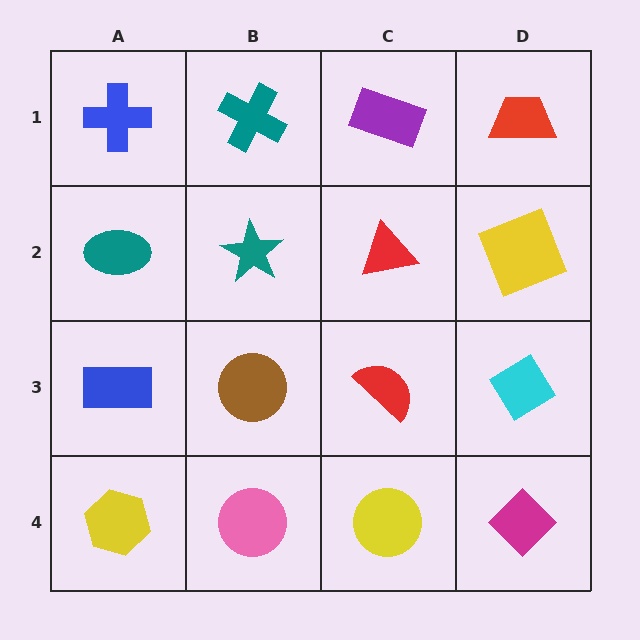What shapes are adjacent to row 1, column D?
A yellow square (row 2, column D), a purple rectangle (row 1, column C).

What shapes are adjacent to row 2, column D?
A red trapezoid (row 1, column D), a cyan diamond (row 3, column D), a red triangle (row 2, column C).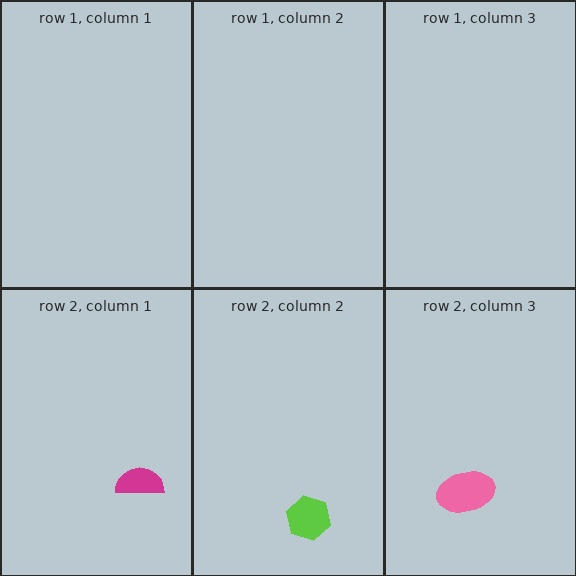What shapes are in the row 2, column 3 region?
The pink ellipse.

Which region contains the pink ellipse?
The row 2, column 3 region.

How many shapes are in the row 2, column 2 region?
1.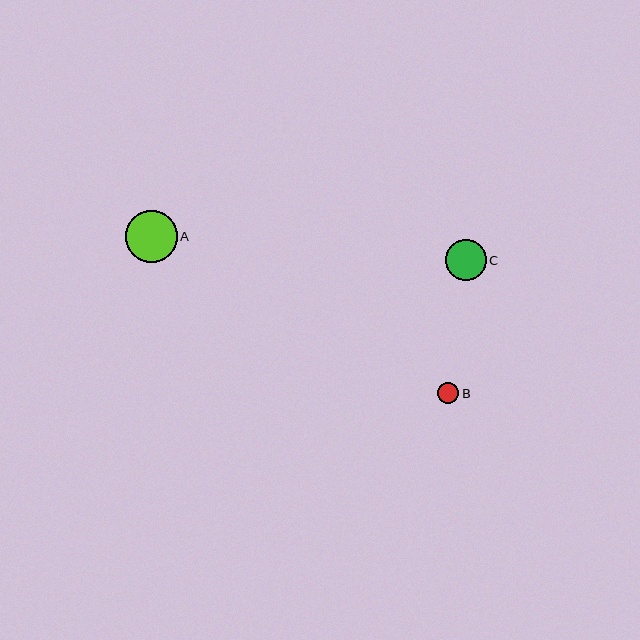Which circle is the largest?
Circle A is the largest with a size of approximately 52 pixels.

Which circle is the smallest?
Circle B is the smallest with a size of approximately 21 pixels.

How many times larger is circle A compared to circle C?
Circle A is approximately 1.3 times the size of circle C.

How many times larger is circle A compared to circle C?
Circle A is approximately 1.3 times the size of circle C.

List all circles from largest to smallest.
From largest to smallest: A, C, B.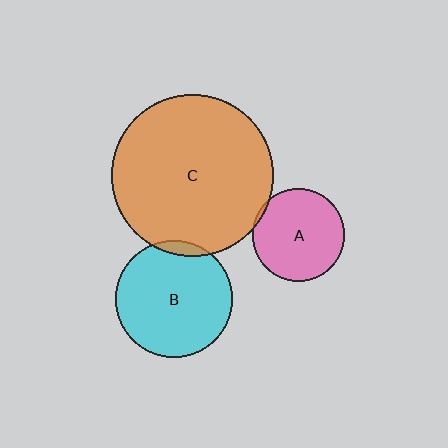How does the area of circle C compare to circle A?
Approximately 3.1 times.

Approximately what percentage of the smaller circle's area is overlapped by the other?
Approximately 5%.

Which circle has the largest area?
Circle C (orange).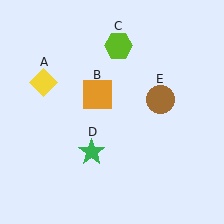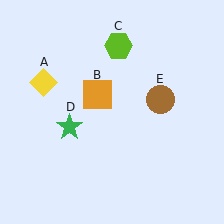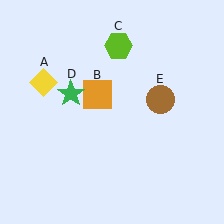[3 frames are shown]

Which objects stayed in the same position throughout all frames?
Yellow diamond (object A) and orange square (object B) and lime hexagon (object C) and brown circle (object E) remained stationary.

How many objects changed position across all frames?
1 object changed position: green star (object D).